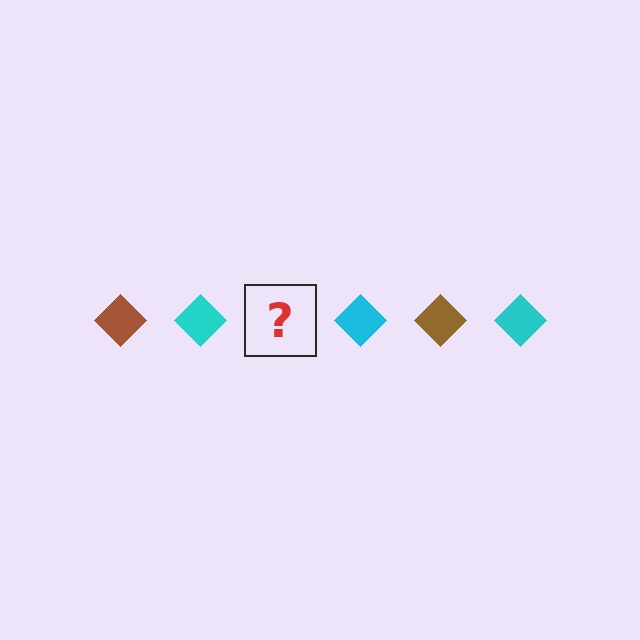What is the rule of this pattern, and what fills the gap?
The rule is that the pattern cycles through brown, cyan diamonds. The gap should be filled with a brown diamond.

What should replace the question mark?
The question mark should be replaced with a brown diamond.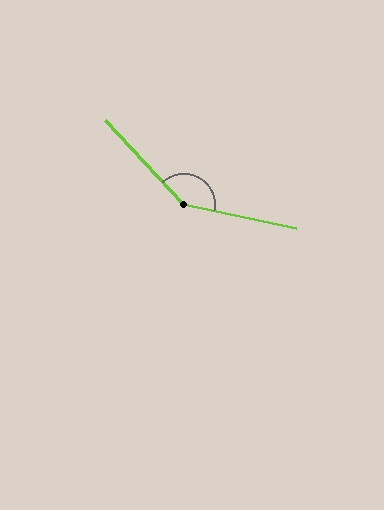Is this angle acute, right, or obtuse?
It is obtuse.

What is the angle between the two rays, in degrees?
Approximately 145 degrees.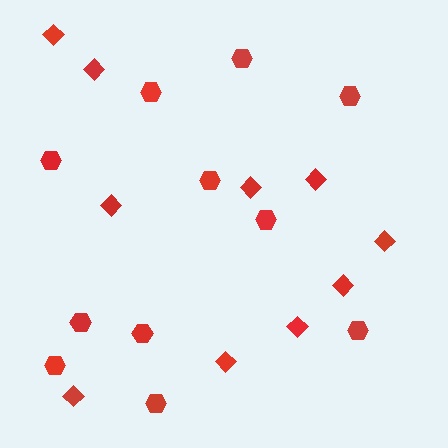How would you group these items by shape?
There are 2 groups: one group of hexagons (11) and one group of diamonds (10).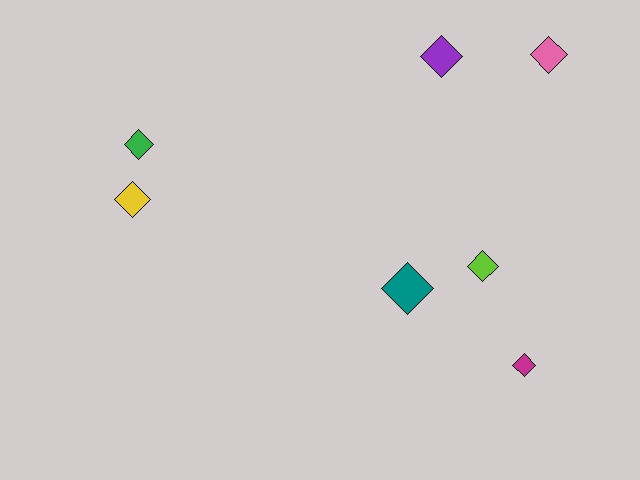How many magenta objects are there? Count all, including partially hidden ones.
There is 1 magenta object.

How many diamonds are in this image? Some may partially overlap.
There are 7 diamonds.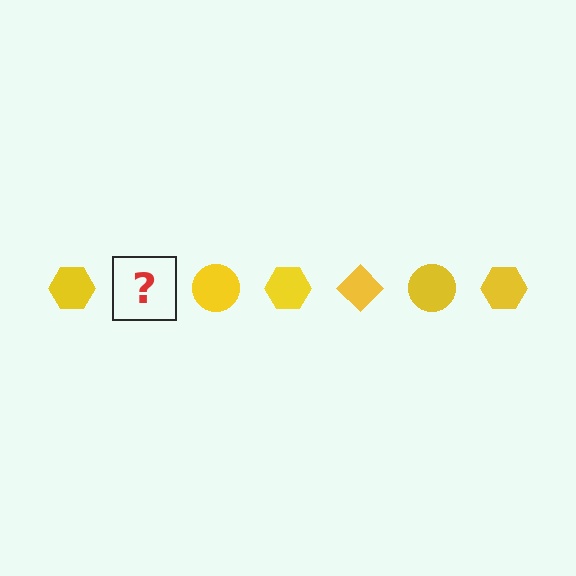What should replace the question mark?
The question mark should be replaced with a yellow diamond.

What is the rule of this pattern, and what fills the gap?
The rule is that the pattern cycles through hexagon, diamond, circle shapes in yellow. The gap should be filled with a yellow diamond.